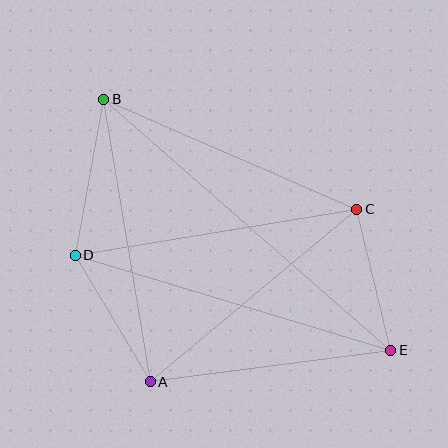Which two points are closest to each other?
Points C and E are closest to each other.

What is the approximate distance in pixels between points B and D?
The distance between B and D is approximately 159 pixels.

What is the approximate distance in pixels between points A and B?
The distance between A and B is approximately 286 pixels.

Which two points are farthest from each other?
Points B and E are farthest from each other.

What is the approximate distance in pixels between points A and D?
The distance between A and D is approximately 147 pixels.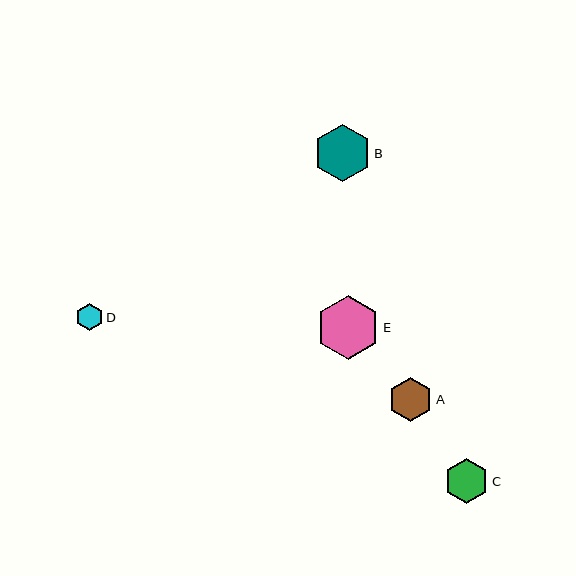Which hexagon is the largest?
Hexagon E is the largest with a size of approximately 64 pixels.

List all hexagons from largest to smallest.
From largest to smallest: E, B, C, A, D.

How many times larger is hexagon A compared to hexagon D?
Hexagon A is approximately 1.6 times the size of hexagon D.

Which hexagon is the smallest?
Hexagon D is the smallest with a size of approximately 27 pixels.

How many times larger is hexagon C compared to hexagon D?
Hexagon C is approximately 1.6 times the size of hexagon D.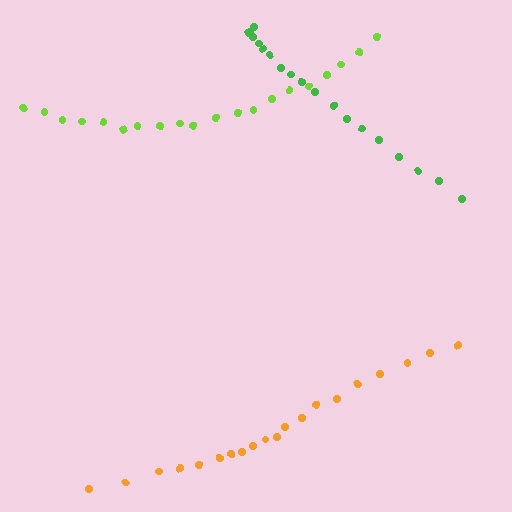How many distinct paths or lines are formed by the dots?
There are 3 distinct paths.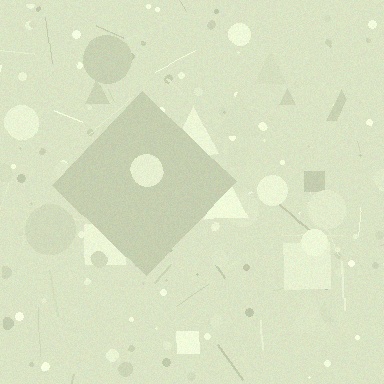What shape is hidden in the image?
A diamond is hidden in the image.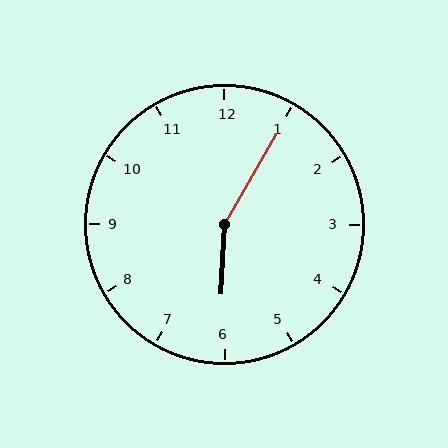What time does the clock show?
6:05.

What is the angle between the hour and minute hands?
Approximately 152 degrees.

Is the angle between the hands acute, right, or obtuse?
It is obtuse.